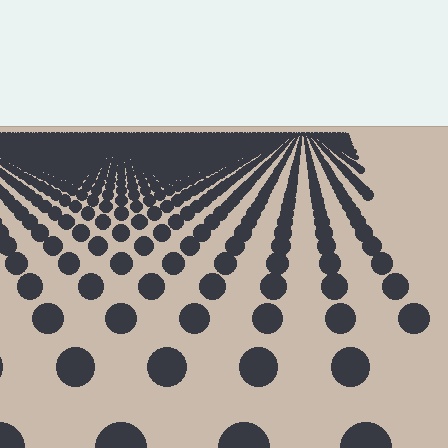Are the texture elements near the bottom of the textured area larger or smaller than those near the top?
Larger. Near the bottom, elements are closer to the viewer and appear at a bigger on-screen size.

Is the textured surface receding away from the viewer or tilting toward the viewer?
The surface is receding away from the viewer. Texture elements get smaller and denser toward the top.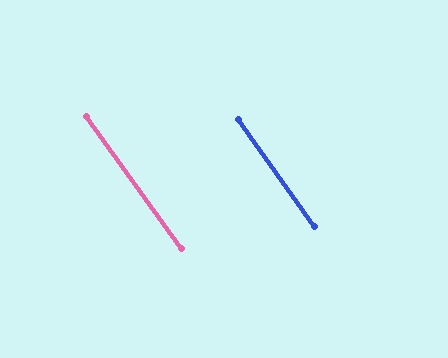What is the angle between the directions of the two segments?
Approximately 0 degrees.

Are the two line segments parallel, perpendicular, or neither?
Parallel — their directions differ by only 0.1°.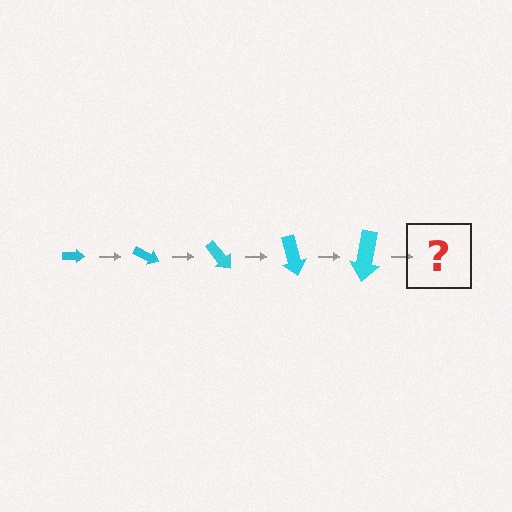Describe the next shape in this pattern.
It should be an arrow, larger than the previous one and rotated 125 degrees from the start.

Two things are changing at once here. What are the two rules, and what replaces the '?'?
The two rules are that the arrow grows larger each step and it rotates 25 degrees each step. The '?' should be an arrow, larger than the previous one and rotated 125 degrees from the start.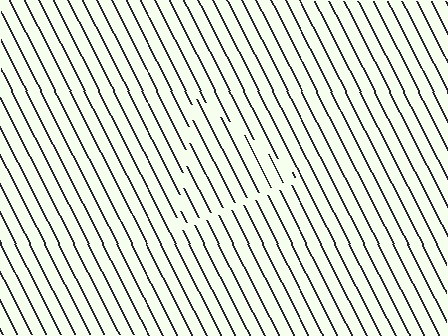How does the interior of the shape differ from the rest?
The interior of the shape contains the same grating, shifted by half a period — the contour is defined by the phase discontinuity where line-ends from the inner and outer gratings abut.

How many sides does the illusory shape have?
3 sides — the line-ends trace a triangle.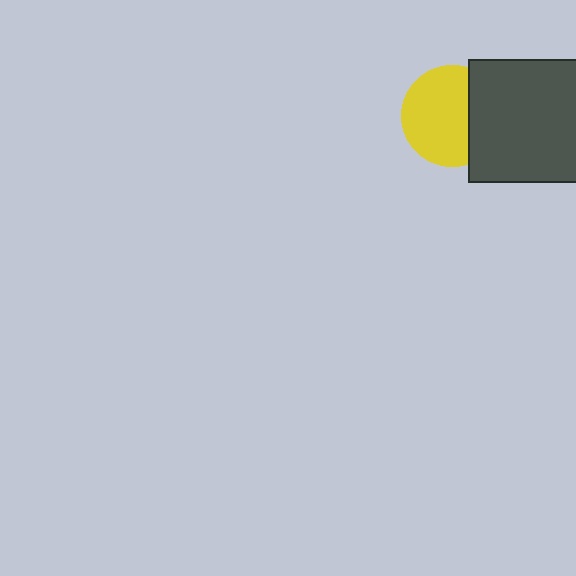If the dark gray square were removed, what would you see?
You would see the complete yellow circle.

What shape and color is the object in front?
The object in front is a dark gray square.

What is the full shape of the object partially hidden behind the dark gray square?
The partially hidden object is a yellow circle.